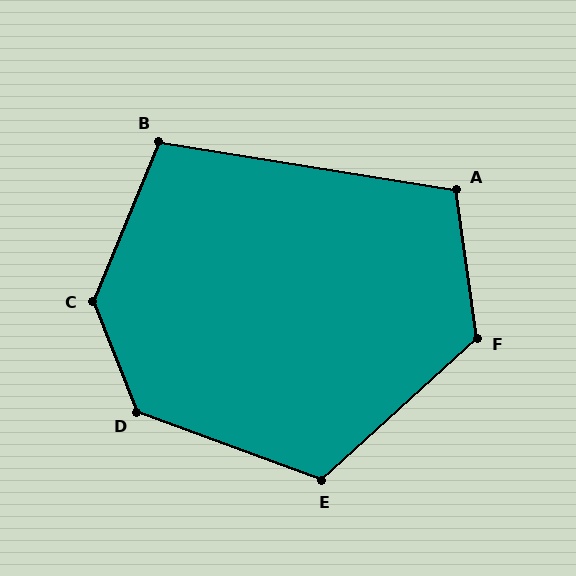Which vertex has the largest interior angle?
C, at approximately 136 degrees.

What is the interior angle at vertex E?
Approximately 117 degrees (obtuse).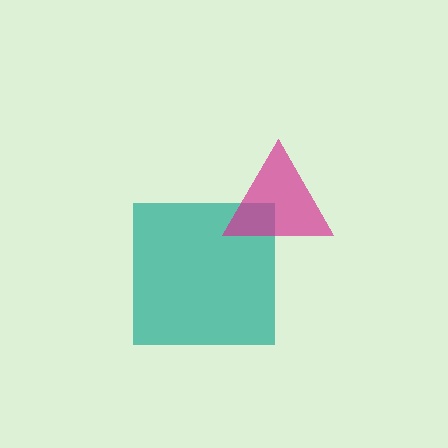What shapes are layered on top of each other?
The layered shapes are: a teal square, a magenta triangle.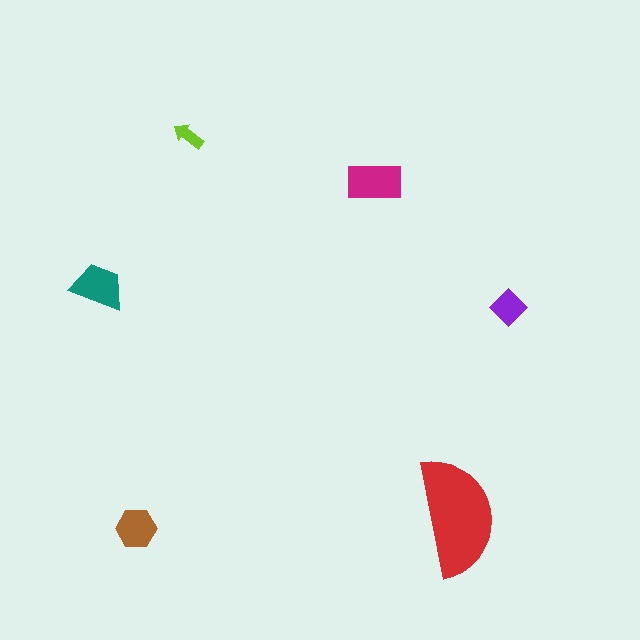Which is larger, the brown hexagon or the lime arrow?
The brown hexagon.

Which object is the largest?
The red semicircle.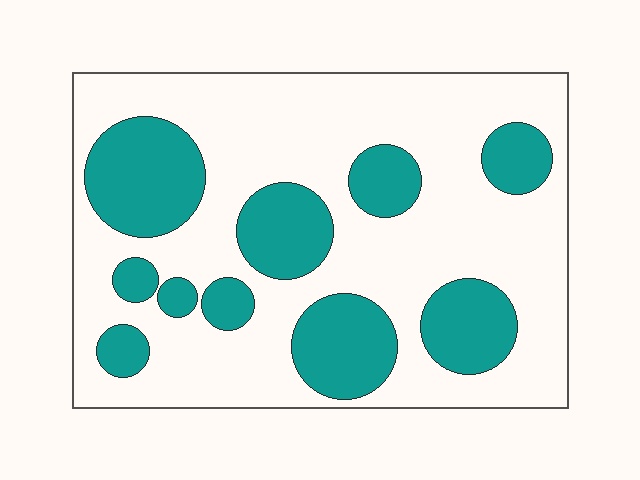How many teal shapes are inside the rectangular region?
10.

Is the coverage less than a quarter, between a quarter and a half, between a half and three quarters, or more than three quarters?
Between a quarter and a half.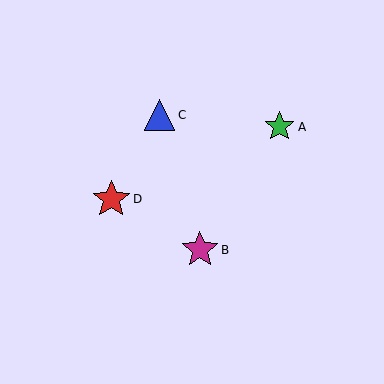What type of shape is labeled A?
Shape A is a green star.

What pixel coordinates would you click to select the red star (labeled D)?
Click at (111, 199) to select the red star D.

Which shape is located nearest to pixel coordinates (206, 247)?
The magenta star (labeled B) at (200, 250) is nearest to that location.